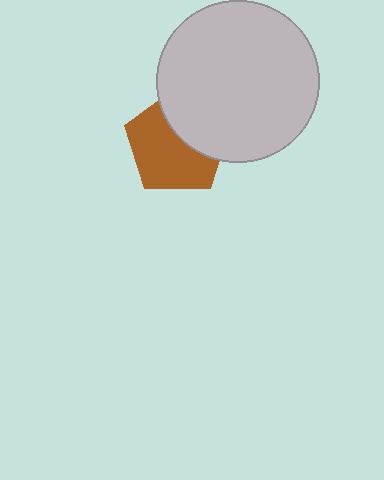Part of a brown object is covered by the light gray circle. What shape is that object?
It is a pentagon.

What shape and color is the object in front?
The object in front is a light gray circle.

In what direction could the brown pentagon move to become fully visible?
The brown pentagon could move toward the lower-left. That would shift it out from behind the light gray circle entirely.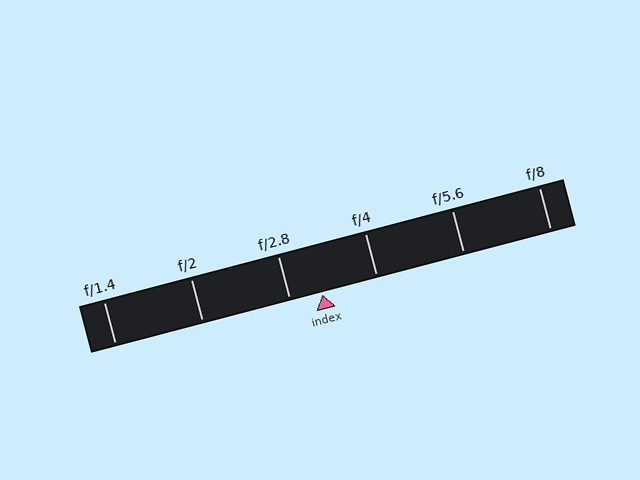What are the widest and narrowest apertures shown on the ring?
The widest aperture shown is f/1.4 and the narrowest is f/8.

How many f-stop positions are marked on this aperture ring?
There are 6 f-stop positions marked.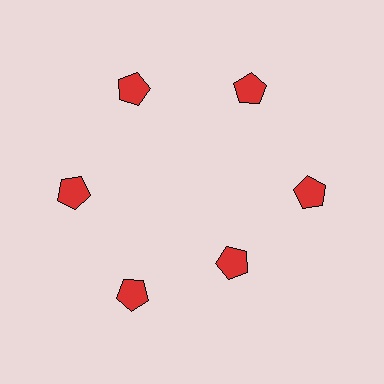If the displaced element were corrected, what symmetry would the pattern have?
It would have 6-fold rotational symmetry — the pattern would map onto itself every 60 degrees.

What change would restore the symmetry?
The symmetry would be restored by moving it outward, back onto the ring so that all 6 pentagons sit at equal angles and equal distance from the center.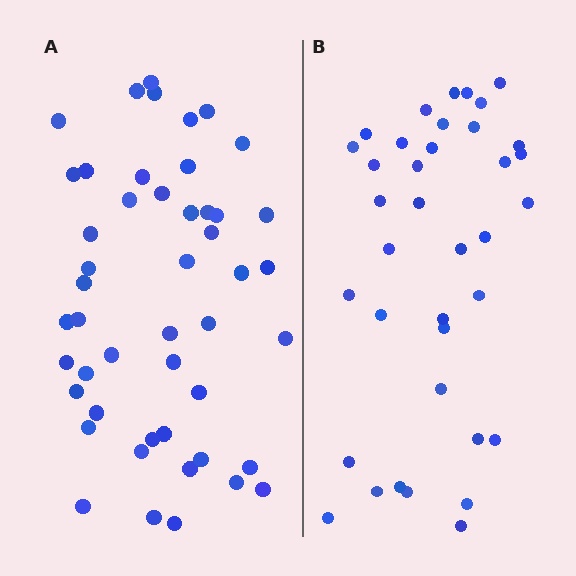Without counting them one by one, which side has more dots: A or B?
Region A (the left region) has more dots.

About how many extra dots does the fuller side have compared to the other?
Region A has roughly 12 or so more dots than region B.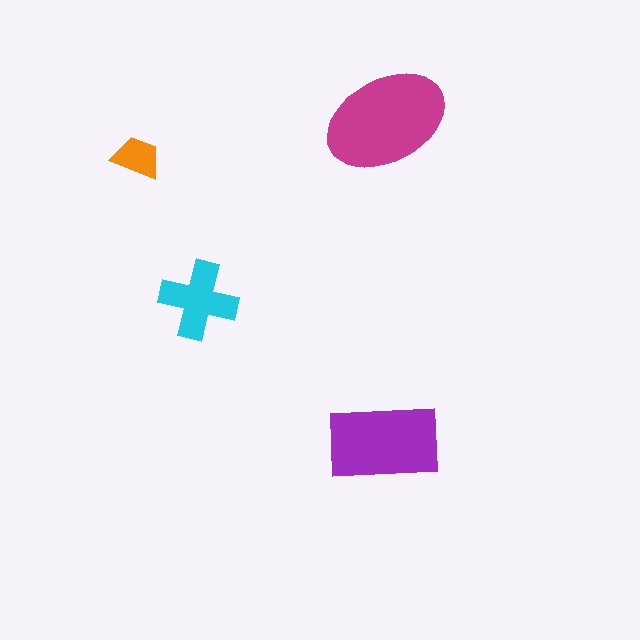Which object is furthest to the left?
The orange trapezoid is leftmost.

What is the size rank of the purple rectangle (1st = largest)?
2nd.